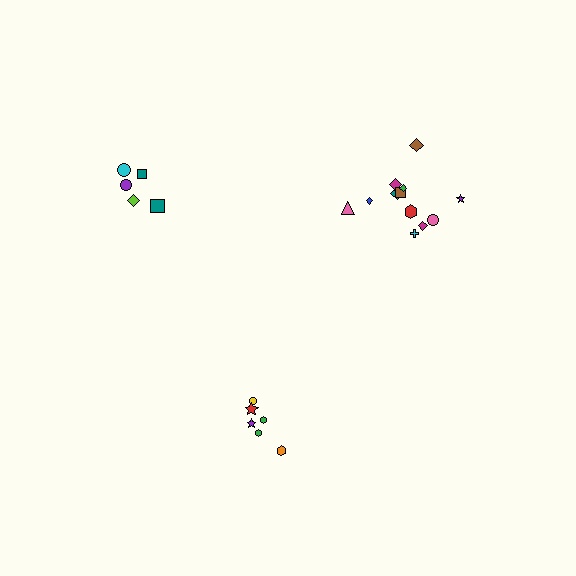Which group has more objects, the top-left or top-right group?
The top-right group.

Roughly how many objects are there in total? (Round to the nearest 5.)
Roughly 25 objects in total.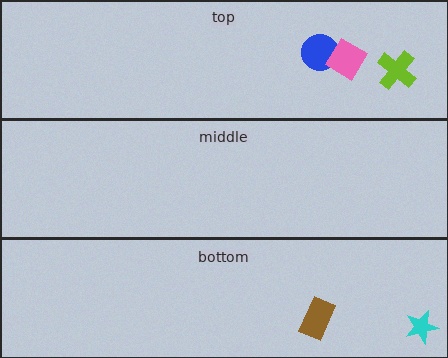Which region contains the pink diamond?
The top region.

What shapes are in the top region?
The lime cross, the blue circle, the pink diamond.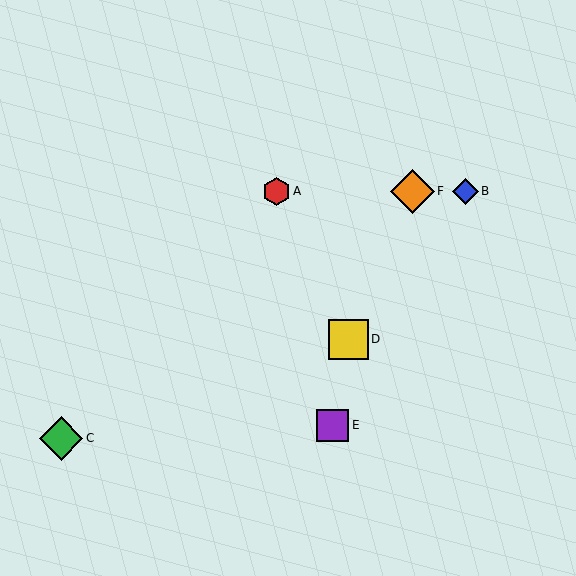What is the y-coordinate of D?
Object D is at y≈339.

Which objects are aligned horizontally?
Objects A, B, F are aligned horizontally.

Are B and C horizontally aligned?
No, B is at y≈191 and C is at y≈438.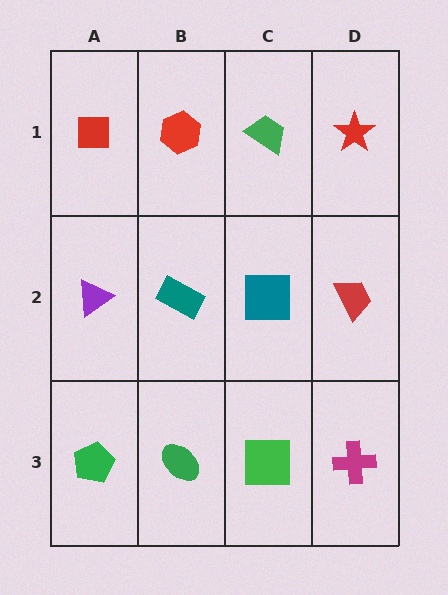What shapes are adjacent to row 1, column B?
A teal rectangle (row 2, column B), a red square (row 1, column A), a green trapezoid (row 1, column C).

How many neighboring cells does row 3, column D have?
2.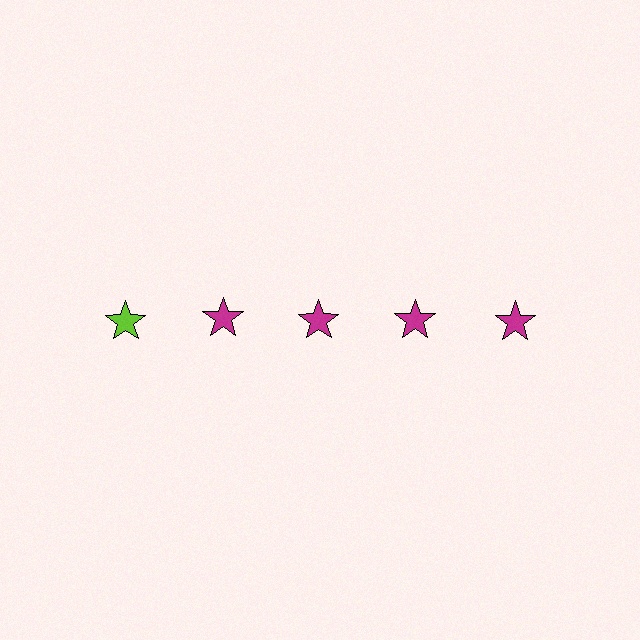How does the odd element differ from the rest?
It has a different color: lime instead of magenta.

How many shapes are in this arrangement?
There are 5 shapes arranged in a grid pattern.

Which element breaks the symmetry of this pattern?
The lime star in the top row, leftmost column breaks the symmetry. All other shapes are magenta stars.